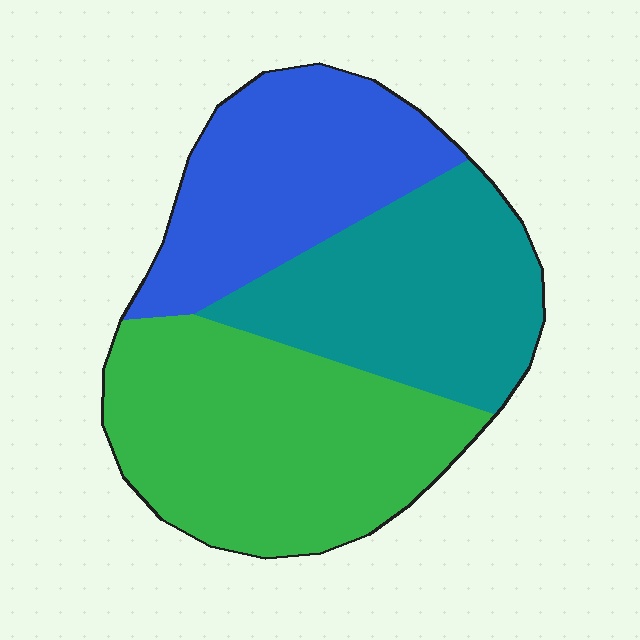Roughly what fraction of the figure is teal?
Teal covers about 30% of the figure.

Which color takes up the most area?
Green, at roughly 40%.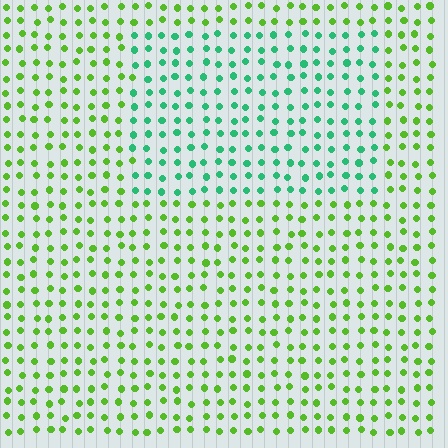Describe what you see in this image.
The image is filled with small lime elements in a uniform arrangement. A rectangle-shaped region is visible where the elements are tinted to a slightly different hue, forming a subtle color boundary.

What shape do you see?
I see a rectangle.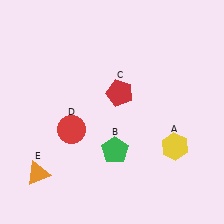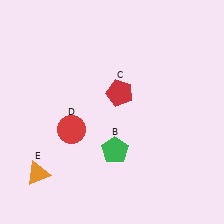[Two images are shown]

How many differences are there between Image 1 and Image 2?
There is 1 difference between the two images.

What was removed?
The yellow hexagon (A) was removed in Image 2.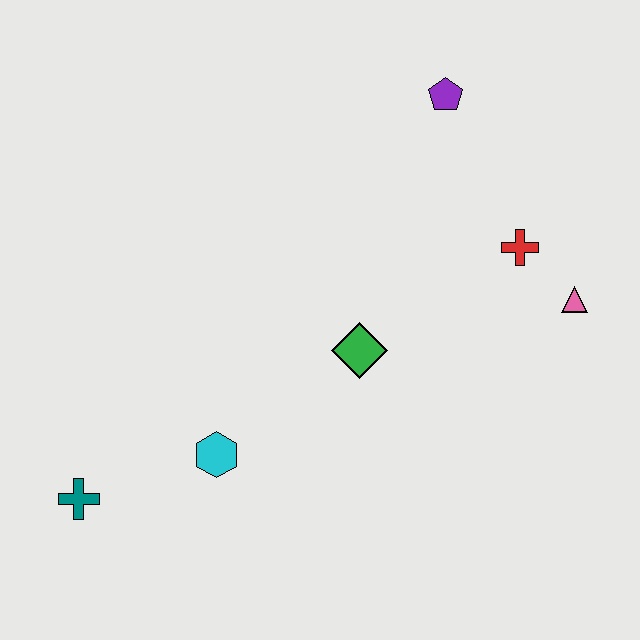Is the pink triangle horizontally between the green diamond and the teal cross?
No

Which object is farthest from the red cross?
The teal cross is farthest from the red cross.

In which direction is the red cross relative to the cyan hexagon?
The red cross is to the right of the cyan hexagon.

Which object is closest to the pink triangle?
The red cross is closest to the pink triangle.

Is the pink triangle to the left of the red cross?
No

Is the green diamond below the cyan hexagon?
No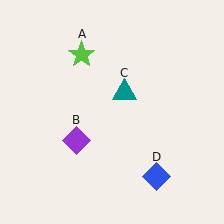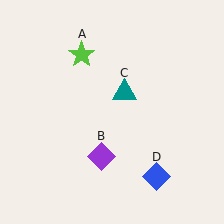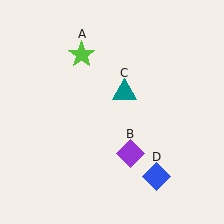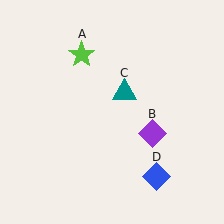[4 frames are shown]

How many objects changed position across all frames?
1 object changed position: purple diamond (object B).